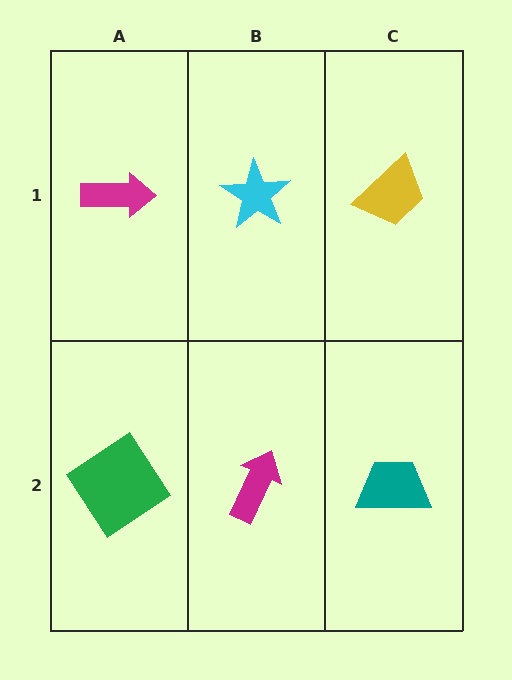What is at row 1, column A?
A magenta arrow.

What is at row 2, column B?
A magenta arrow.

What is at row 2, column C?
A teal trapezoid.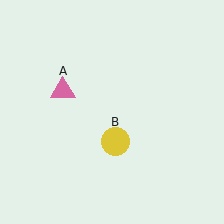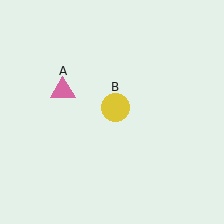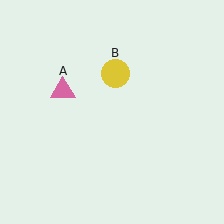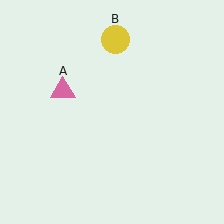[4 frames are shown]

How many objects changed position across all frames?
1 object changed position: yellow circle (object B).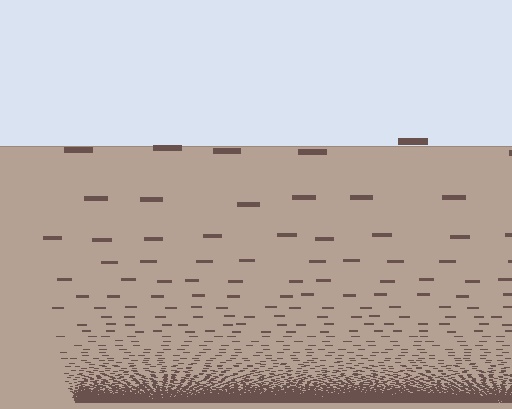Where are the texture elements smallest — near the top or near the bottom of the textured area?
Near the bottom.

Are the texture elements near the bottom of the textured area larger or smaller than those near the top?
Smaller. The gradient is inverted — elements near the bottom are smaller and denser.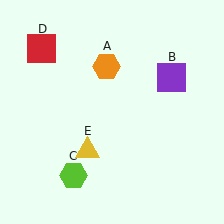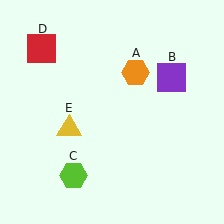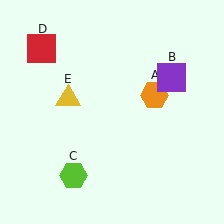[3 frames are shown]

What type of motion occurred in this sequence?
The orange hexagon (object A), yellow triangle (object E) rotated clockwise around the center of the scene.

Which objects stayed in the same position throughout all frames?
Purple square (object B) and lime hexagon (object C) and red square (object D) remained stationary.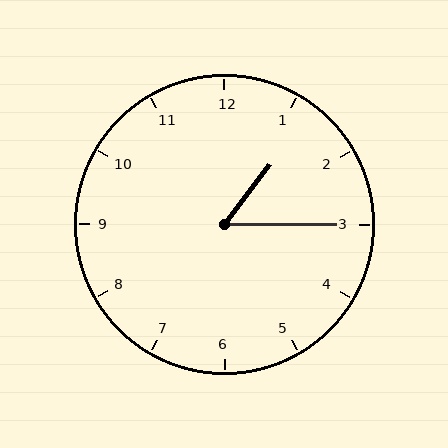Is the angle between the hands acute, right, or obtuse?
It is acute.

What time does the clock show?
1:15.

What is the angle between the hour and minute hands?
Approximately 52 degrees.